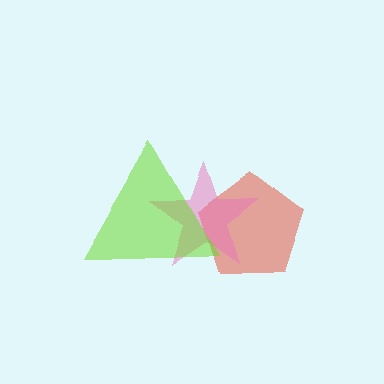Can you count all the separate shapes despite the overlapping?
Yes, there are 3 separate shapes.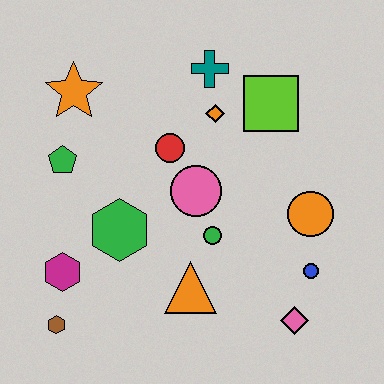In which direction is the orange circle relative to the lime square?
The orange circle is below the lime square.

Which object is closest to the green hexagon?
The magenta hexagon is closest to the green hexagon.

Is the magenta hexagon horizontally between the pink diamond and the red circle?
No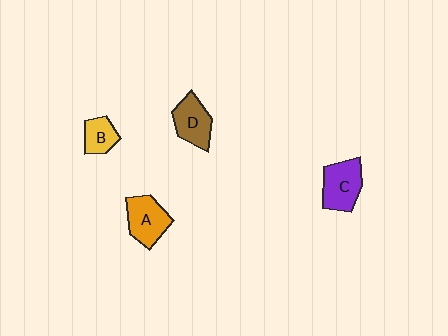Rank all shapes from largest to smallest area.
From largest to smallest: C (purple), A (orange), D (brown), B (yellow).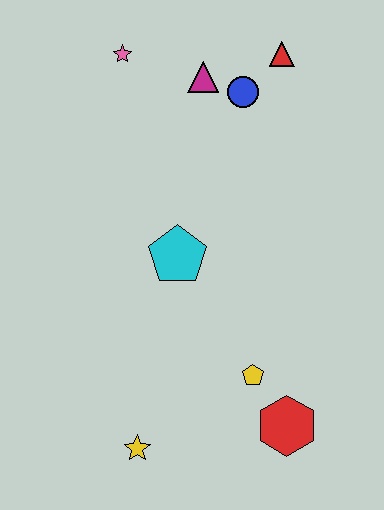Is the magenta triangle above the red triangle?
No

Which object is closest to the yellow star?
The yellow pentagon is closest to the yellow star.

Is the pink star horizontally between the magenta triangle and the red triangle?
No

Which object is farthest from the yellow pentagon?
The pink star is farthest from the yellow pentagon.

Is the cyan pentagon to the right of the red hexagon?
No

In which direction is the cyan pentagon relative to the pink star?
The cyan pentagon is below the pink star.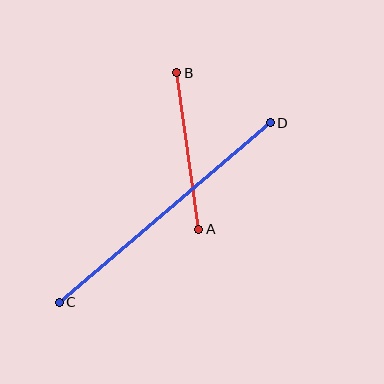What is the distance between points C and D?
The distance is approximately 277 pixels.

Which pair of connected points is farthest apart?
Points C and D are farthest apart.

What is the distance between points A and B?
The distance is approximately 158 pixels.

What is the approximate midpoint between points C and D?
The midpoint is at approximately (165, 212) pixels.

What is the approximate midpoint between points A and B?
The midpoint is at approximately (188, 151) pixels.